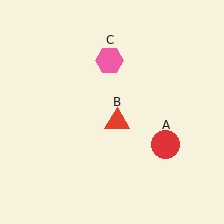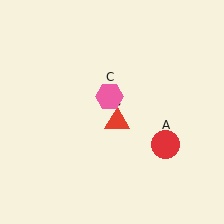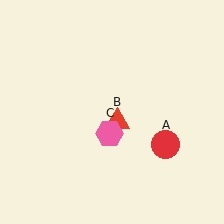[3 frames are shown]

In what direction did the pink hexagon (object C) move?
The pink hexagon (object C) moved down.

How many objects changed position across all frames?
1 object changed position: pink hexagon (object C).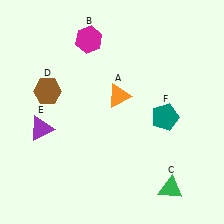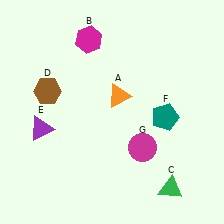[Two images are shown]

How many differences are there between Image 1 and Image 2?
There is 1 difference between the two images.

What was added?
A magenta circle (G) was added in Image 2.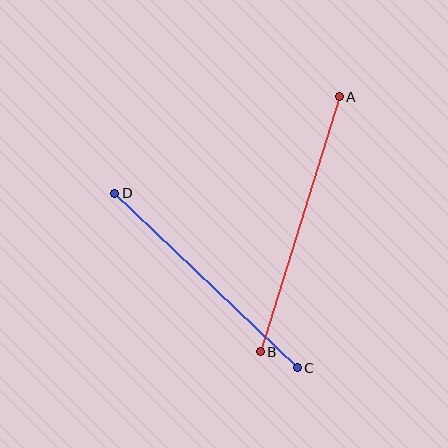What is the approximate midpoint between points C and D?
The midpoint is at approximately (206, 280) pixels.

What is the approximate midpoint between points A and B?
The midpoint is at approximately (300, 224) pixels.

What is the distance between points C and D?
The distance is approximately 252 pixels.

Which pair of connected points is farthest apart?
Points A and B are farthest apart.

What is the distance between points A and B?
The distance is approximately 267 pixels.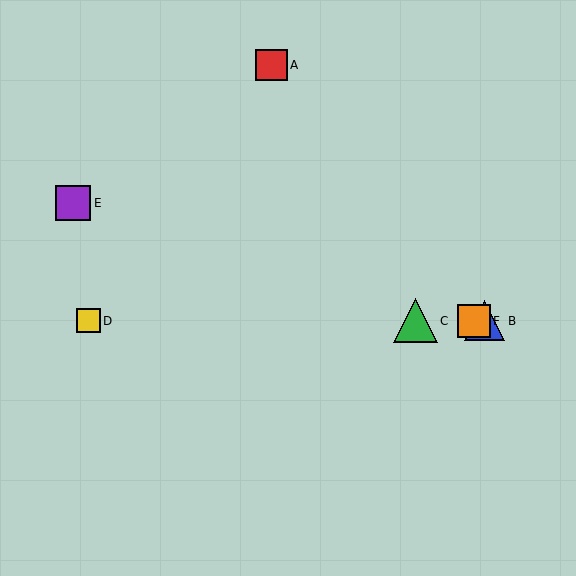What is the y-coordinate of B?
Object B is at y≈321.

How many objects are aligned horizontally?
4 objects (B, C, D, F) are aligned horizontally.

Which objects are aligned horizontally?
Objects B, C, D, F are aligned horizontally.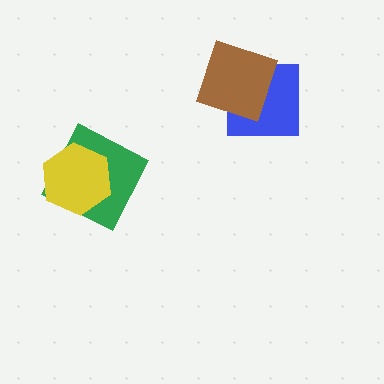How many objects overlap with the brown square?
1 object overlaps with the brown square.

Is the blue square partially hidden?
Yes, it is partially covered by another shape.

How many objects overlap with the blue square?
1 object overlaps with the blue square.